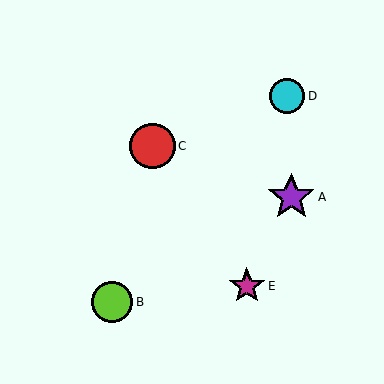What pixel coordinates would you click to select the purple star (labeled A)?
Click at (291, 197) to select the purple star A.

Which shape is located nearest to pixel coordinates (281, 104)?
The cyan circle (labeled D) at (287, 96) is nearest to that location.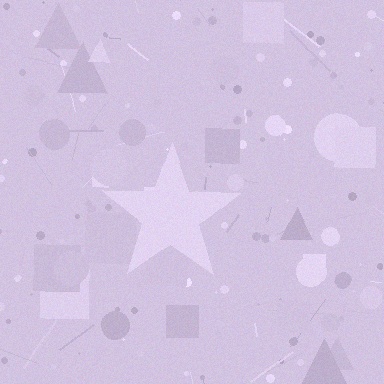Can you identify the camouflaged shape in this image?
The camouflaged shape is a star.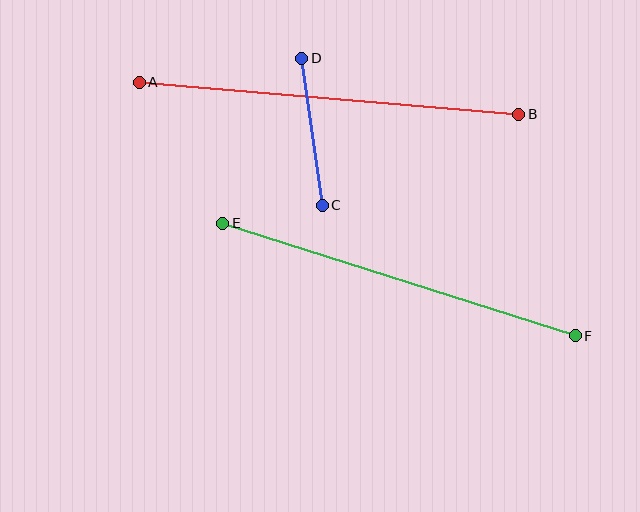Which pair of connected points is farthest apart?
Points A and B are farthest apart.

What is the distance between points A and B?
The distance is approximately 381 pixels.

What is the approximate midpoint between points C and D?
The midpoint is at approximately (312, 132) pixels.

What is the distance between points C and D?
The distance is approximately 148 pixels.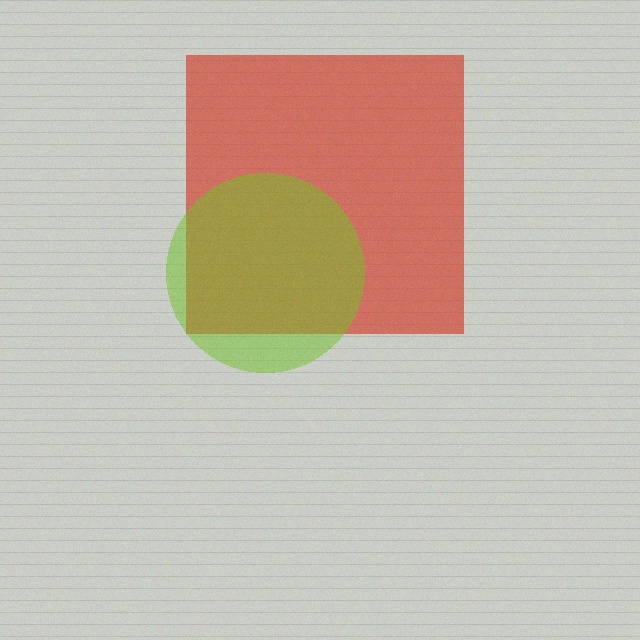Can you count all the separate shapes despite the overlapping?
Yes, there are 2 separate shapes.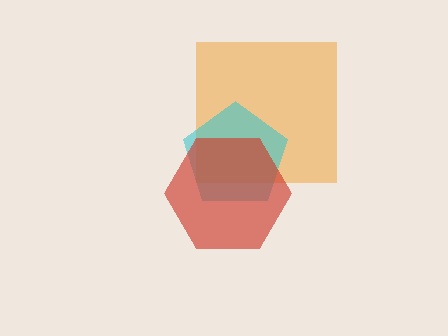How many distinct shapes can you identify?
There are 3 distinct shapes: an orange square, a cyan pentagon, a red hexagon.